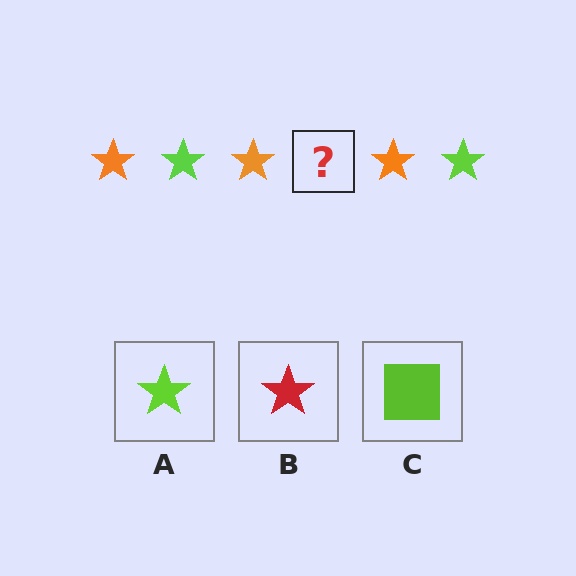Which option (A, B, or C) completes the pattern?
A.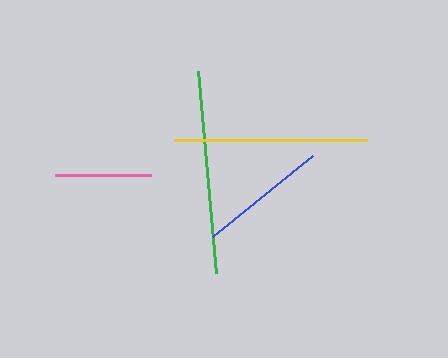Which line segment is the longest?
The green line is the longest at approximately 202 pixels.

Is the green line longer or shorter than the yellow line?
The green line is longer than the yellow line.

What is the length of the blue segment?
The blue segment is approximately 129 pixels long.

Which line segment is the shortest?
The pink line is the shortest at approximately 96 pixels.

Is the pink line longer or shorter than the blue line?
The blue line is longer than the pink line.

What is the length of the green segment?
The green segment is approximately 202 pixels long.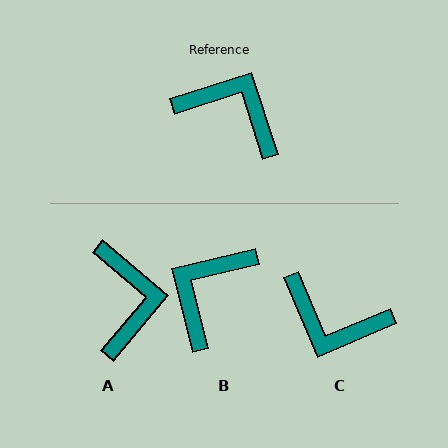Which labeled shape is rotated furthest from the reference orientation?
C, about 175 degrees away.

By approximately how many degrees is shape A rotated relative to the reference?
Approximately 58 degrees clockwise.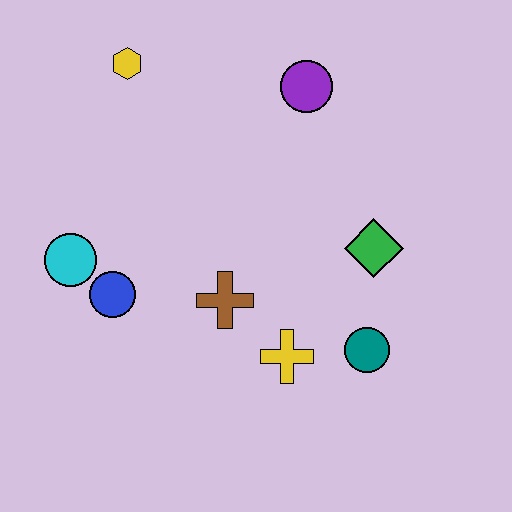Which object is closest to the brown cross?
The yellow cross is closest to the brown cross.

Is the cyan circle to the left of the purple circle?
Yes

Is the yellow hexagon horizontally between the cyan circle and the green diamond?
Yes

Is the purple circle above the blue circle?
Yes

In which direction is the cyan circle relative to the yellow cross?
The cyan circle is to the left of the yellow cross.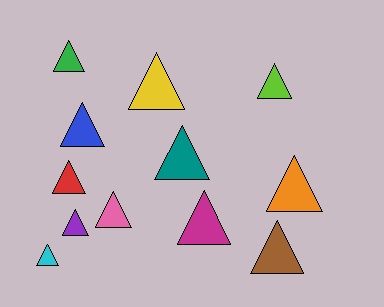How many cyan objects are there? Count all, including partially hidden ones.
There is 1 cyan object.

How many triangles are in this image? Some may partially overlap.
There are 12 triangles.